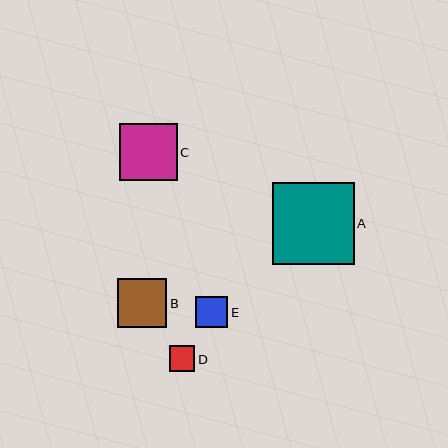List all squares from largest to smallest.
From largest to smallest: A, C, B, E, D.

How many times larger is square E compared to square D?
Square E is approximately 1.2 times the size of square D.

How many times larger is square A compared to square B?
Square A is approximately 1.7 times the size of square B.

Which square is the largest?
Square A is the largest with a size of approximately 82 pixels.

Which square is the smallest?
Square D is the smallest with a size of approximately 26 pixels.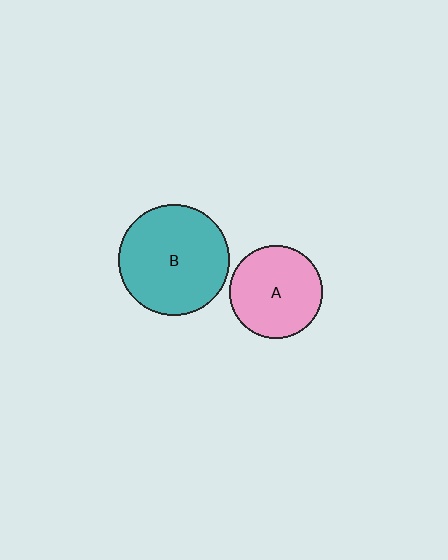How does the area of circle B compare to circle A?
Approximately 1.5 times.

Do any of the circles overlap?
No, none of the circles overlap.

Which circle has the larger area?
Circle B (teal).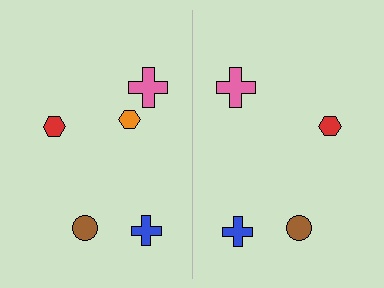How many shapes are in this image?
There are 9 shapes in this image.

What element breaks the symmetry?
A orange hexagon is missing from the right side.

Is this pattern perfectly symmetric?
No, the pattern is not perfectly symmetric. A orange hexagon is missing from the right side.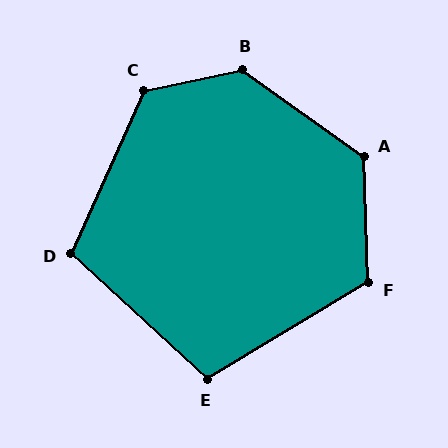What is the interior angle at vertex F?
Approximately 119 degrees (obtuse).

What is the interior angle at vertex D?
Approximately 108 degrees (obtuse).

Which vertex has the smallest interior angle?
E, at approximately 106 degrees.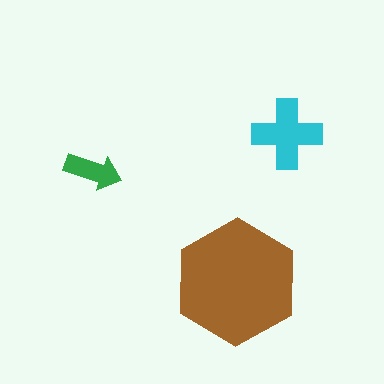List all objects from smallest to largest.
The green arrow, the cyan cross, the brown hexagon.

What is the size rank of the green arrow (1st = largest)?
3rd.